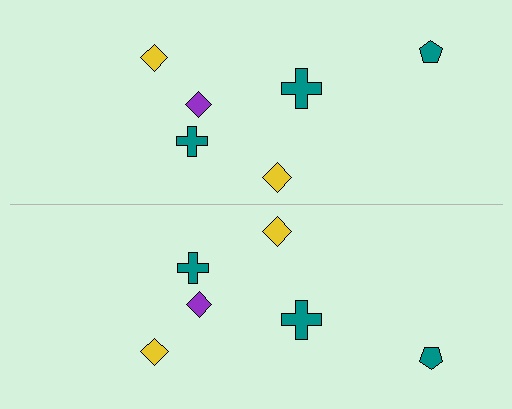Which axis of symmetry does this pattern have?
The pattern has a horizontal axis of symmetry running through the center of the image.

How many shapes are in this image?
There are 12 shapes in this image.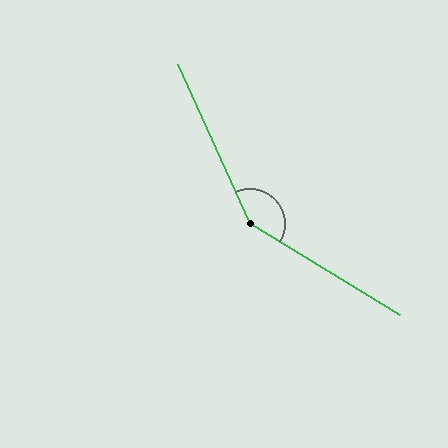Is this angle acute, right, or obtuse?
It is obtuse.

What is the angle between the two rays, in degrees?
Approximately 145 degrees.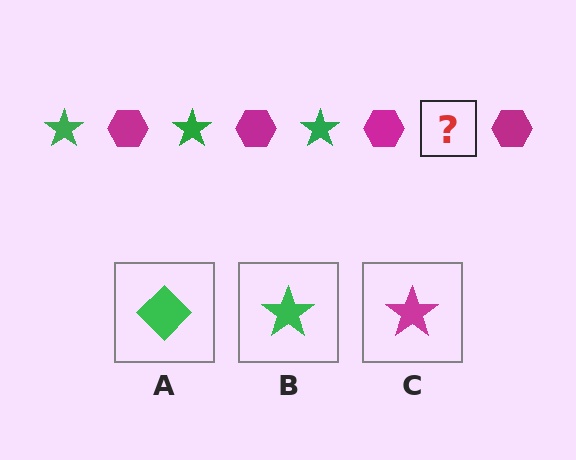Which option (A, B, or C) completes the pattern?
B.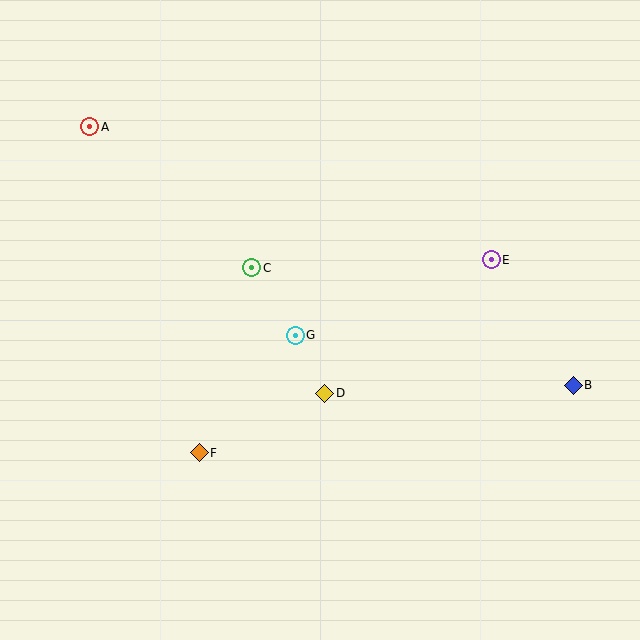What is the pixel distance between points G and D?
The distance between G and D is 65 pixels.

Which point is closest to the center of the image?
Point G at (295, 335) is closest to the center.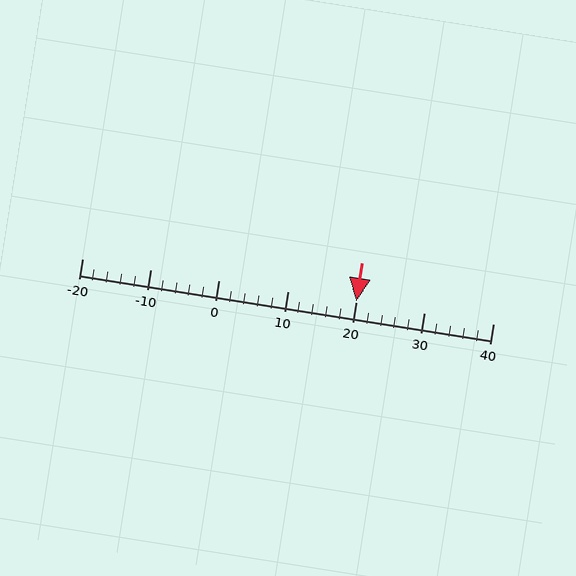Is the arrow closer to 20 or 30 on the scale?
The arrow is closer to 20.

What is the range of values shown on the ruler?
The ruler shows values from -20 to 40.